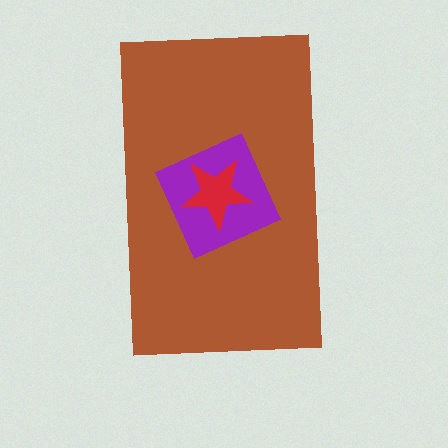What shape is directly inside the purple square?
The red star.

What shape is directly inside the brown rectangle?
The purple square.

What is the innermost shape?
The red star.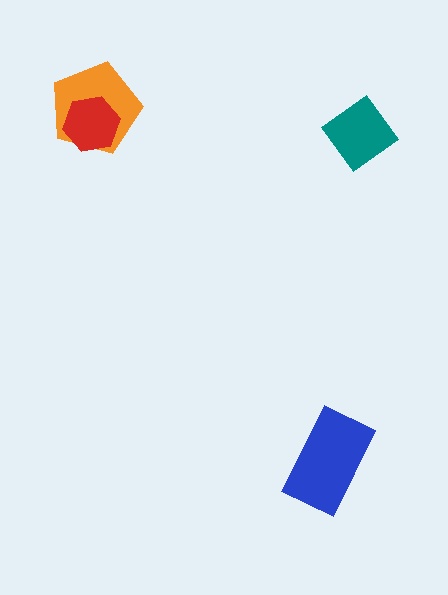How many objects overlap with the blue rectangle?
0 objects overlap with the blue rectangle.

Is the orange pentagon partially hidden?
Yes, it is partially covered by another shape.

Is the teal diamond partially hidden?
No, no other shape covers it.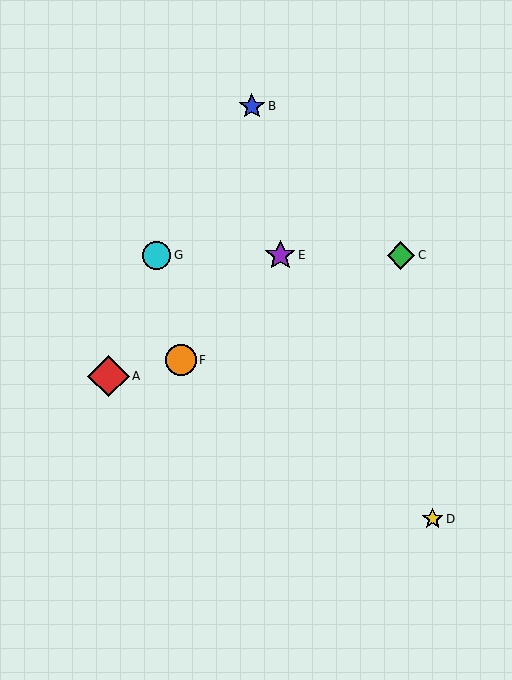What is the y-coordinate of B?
Object B is at y≈106.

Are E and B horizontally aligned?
No, E is at y≈255 and B is at y≈106.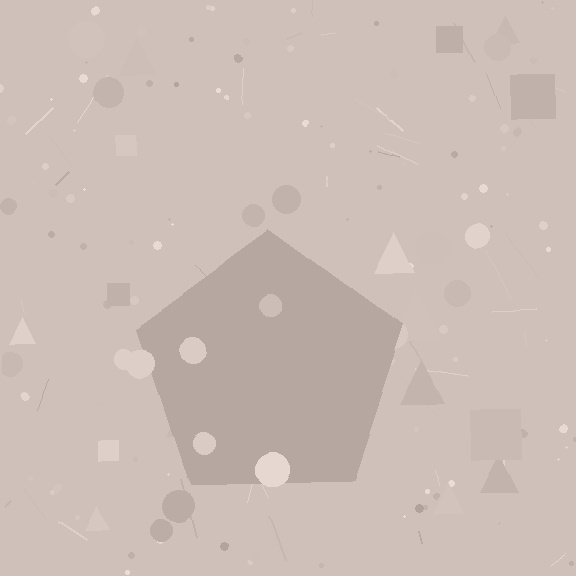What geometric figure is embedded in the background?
A pentagon is embedded in the background.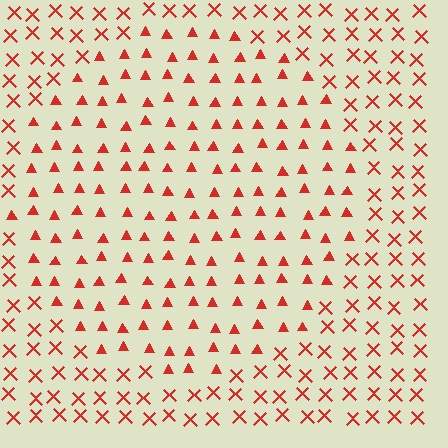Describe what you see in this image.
The image is filled with small red elements arranged in a uniform grid. A circle-shaped region contains triangles, while the surrounding area contains X marks. The boundary is defined purely by the change in element shape.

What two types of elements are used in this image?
The image uses triangles inside the circle region and X marks outside it.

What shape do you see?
I see a circle.